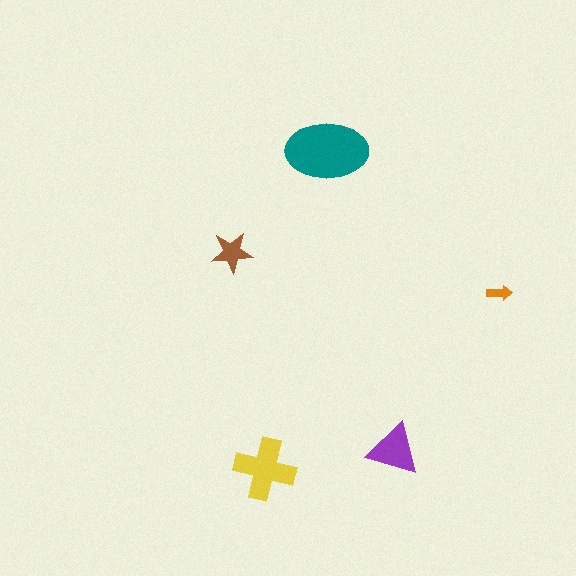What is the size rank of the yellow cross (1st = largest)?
2nd.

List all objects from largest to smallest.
The teal ellipse, the yellow cross, the purple triangle, the brown star, the orange arrow.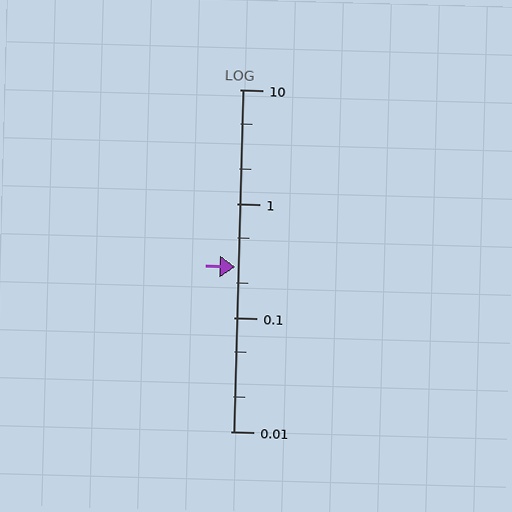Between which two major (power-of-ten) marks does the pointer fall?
The pointer is between 0.1 and 1.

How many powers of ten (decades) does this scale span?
The scale spans 3 decades, from 0.01 to 10.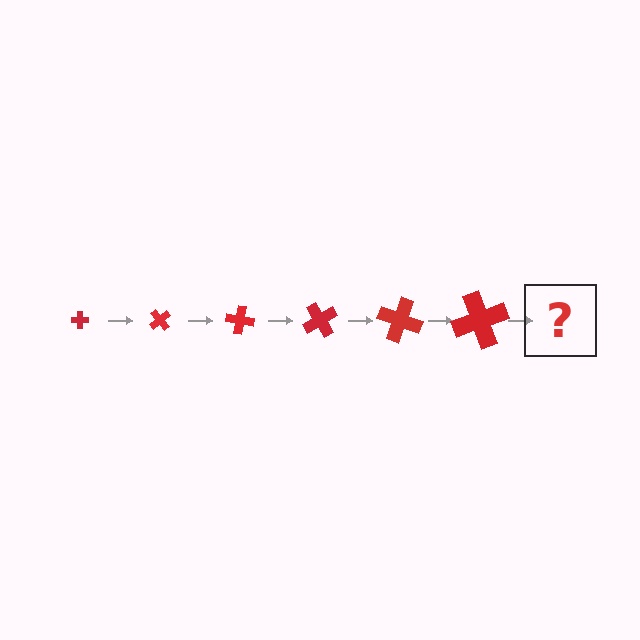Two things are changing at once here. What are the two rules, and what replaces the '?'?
The two rules are that the cross grows larger each step and it rotates 50 degrees each step. The '?' should be a cross, larger than the previous one and rotated 300 degrees from the start.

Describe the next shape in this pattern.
It should be a cross, larger than the previous one and rotated 300 degrees from the start.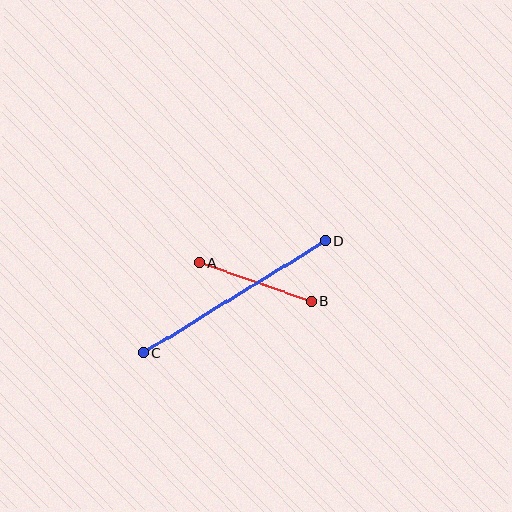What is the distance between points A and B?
The distance is approximately 119 pixels.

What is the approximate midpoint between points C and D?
The midpoint is at approximately (235, 297) pixels.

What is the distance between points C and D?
The distance is approximately 214 pixels.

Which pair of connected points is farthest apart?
Points C and D are farthest apart.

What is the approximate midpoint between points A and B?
The midpoint is at approximately (255, 282) pixels.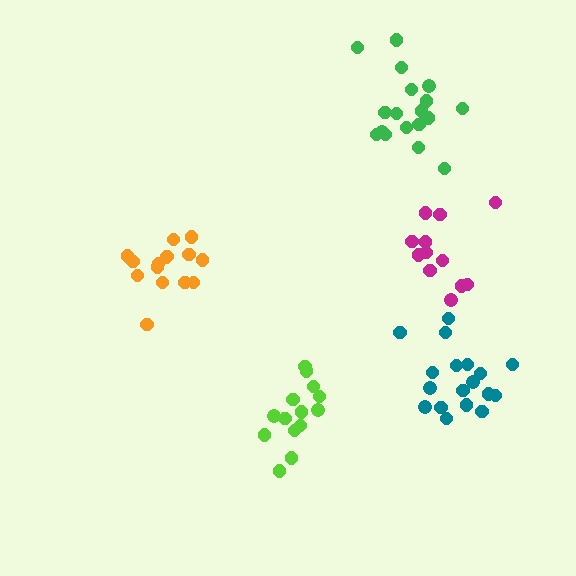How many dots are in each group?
Group 1: 12 dots, Group 2: 15 dots, Group 3: 18 dots, Group 4: 18 dots, Group 5: 14 dots (77 total).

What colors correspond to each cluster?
The clusters are colored: magenta, orange, green, teal, lime.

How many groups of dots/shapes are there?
There are 5 groups.